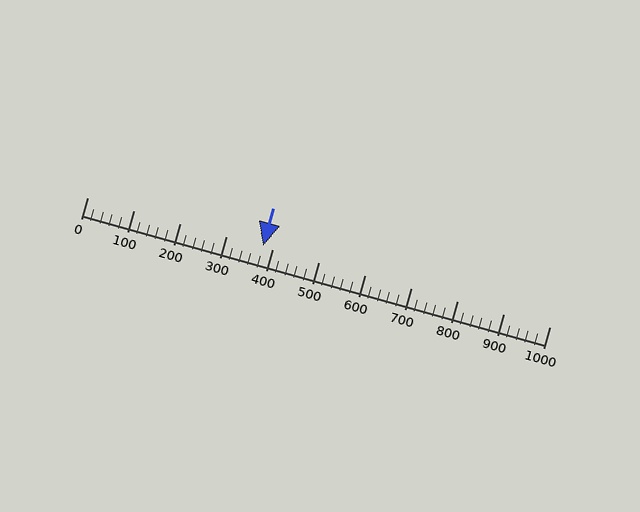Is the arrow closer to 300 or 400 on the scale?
The arrow is closer to 400.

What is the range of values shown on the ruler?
The ruler shows values from 0 to 1000.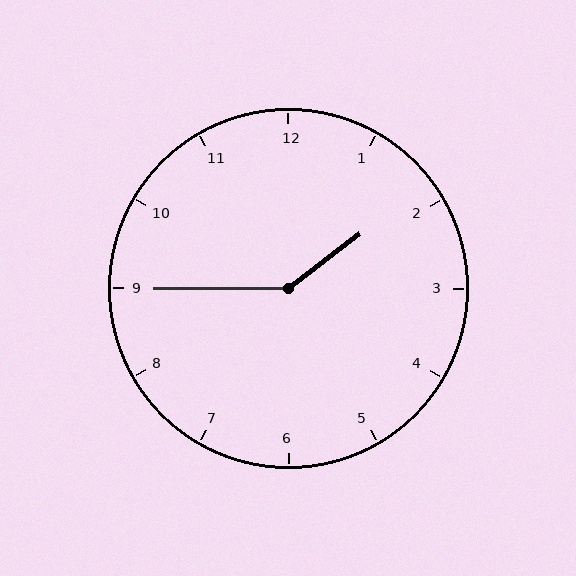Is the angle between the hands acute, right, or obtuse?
It is obtuse.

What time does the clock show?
1:45.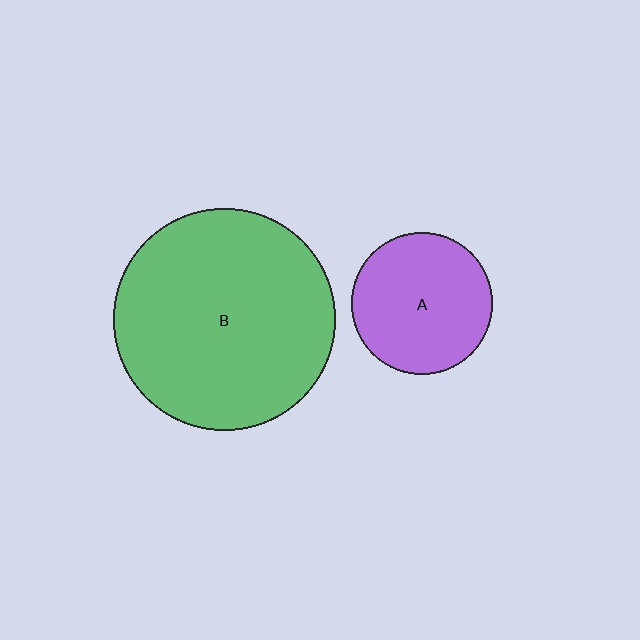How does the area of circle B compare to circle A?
Approximately 2.5 times.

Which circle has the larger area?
Circle B (green).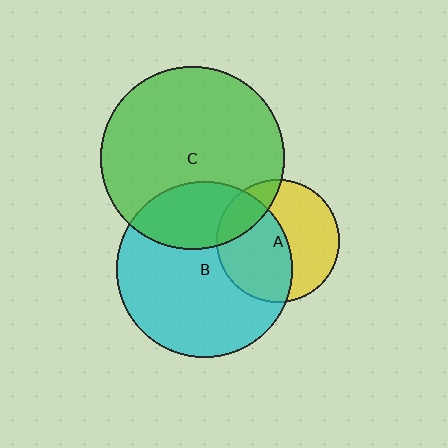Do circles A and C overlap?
Yes.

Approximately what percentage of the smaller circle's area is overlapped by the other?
Approximately 20%.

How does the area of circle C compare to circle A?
Approximately 2.2 times.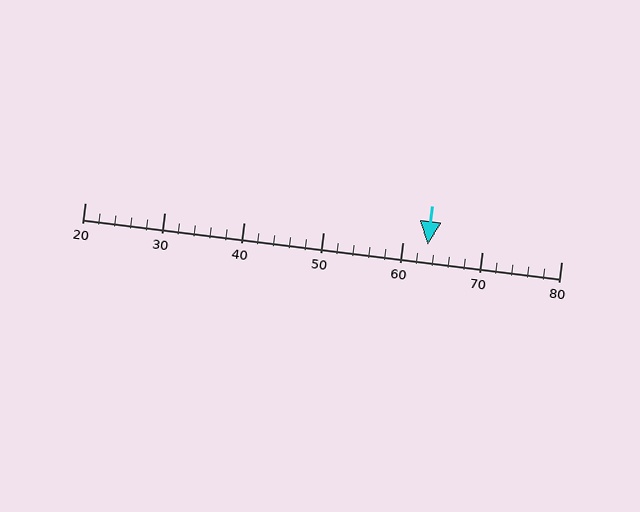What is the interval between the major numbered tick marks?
The major tick marks are spaced 10 units apart.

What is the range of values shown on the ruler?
The ruler shows values from 20 to 80.